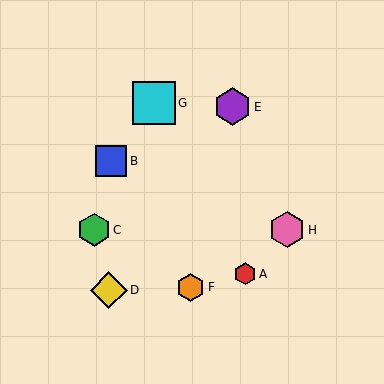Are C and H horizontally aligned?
Yes, both are at y≈230.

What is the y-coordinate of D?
Object D is at y≈290.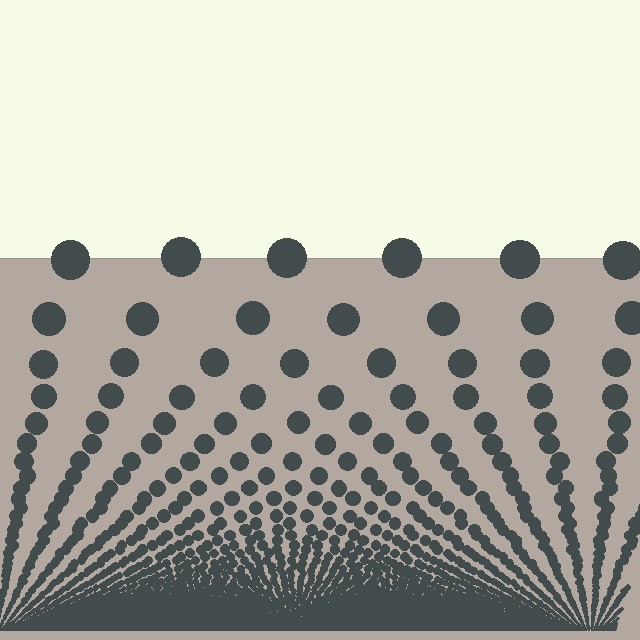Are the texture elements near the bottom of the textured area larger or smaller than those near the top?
Smaller. The gradient is inverted — elements near the bottom are smaller and denser.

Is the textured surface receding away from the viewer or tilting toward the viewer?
The surface appears to tilt toward the viewer. Texture elements get larger and sparser toward the top.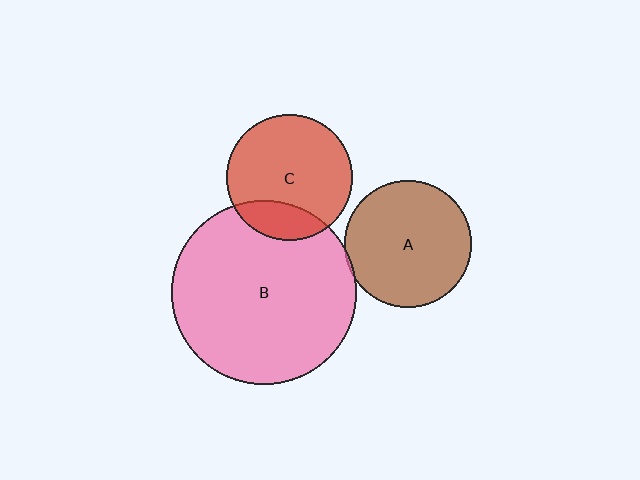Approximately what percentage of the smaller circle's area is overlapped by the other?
Approximately 20%.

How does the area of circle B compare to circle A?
Approximately 2.1 times.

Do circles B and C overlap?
Yes.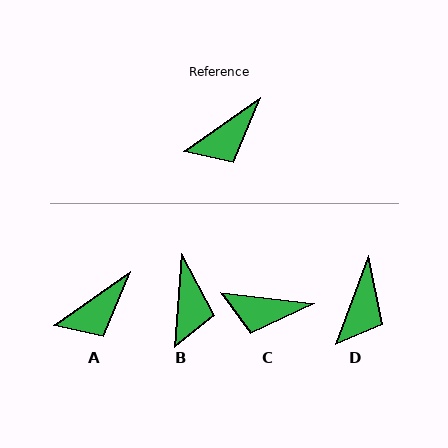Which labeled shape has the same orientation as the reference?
A.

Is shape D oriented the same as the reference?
No, it is off by about 35 degrees.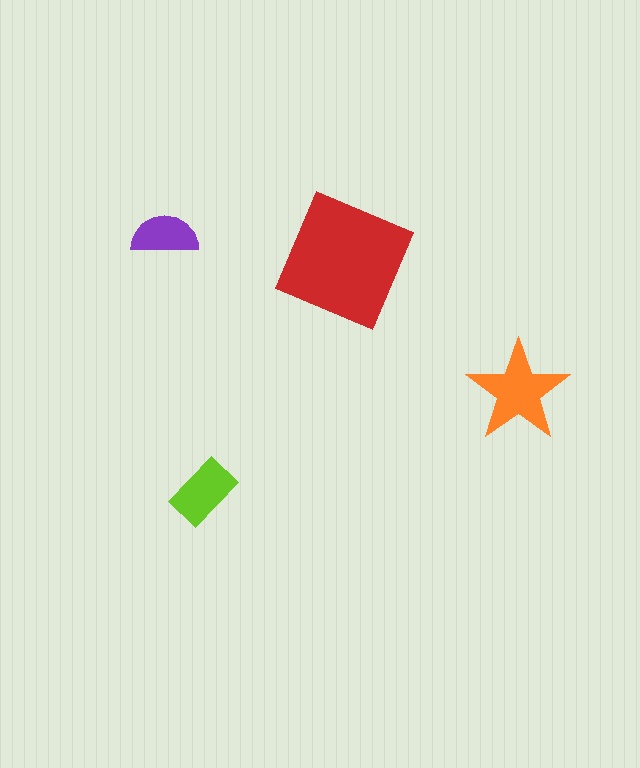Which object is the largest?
The red square.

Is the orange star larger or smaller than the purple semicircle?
Larger.